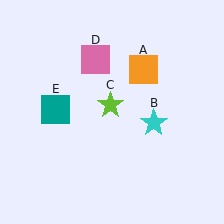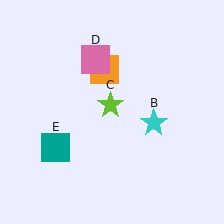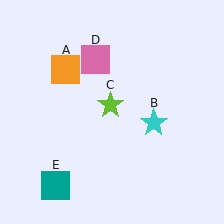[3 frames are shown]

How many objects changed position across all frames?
2 objects changed position: orange square (object A), teal square (object E).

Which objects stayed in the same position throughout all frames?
Cyan star (object B) and lime star (object C) and pink square (object D) remained stationary.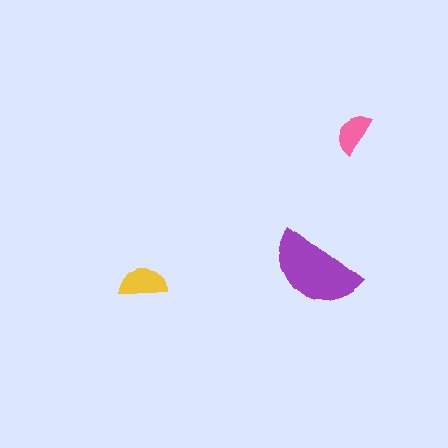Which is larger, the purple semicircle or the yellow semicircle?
The purple one.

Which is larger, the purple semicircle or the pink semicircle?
The purple one.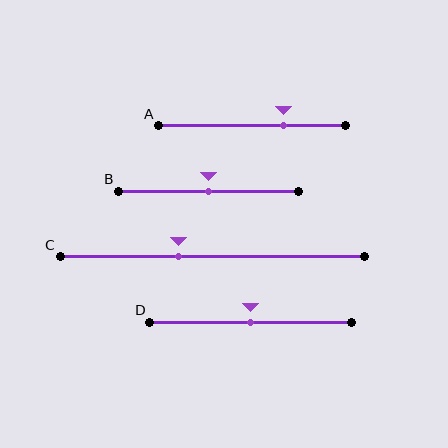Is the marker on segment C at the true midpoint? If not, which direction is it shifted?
No, the marker on segment C is shifted to the left by about 11% of the segment length.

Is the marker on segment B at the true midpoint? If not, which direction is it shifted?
Yes, the marker on segment B is at the true midpoint.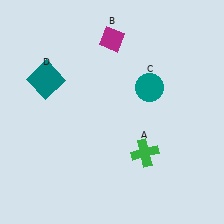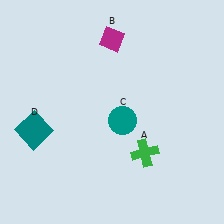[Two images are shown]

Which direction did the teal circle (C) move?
The teal circle (C) moved down.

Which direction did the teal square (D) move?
The teal square (D) moved down.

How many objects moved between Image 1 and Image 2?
2 objects moved between the two images.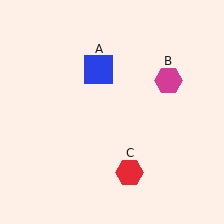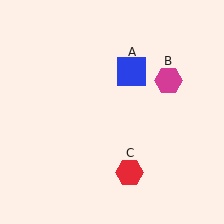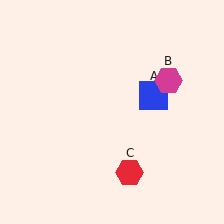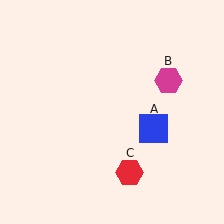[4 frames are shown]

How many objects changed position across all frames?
1 object changed position: blue square (object A).